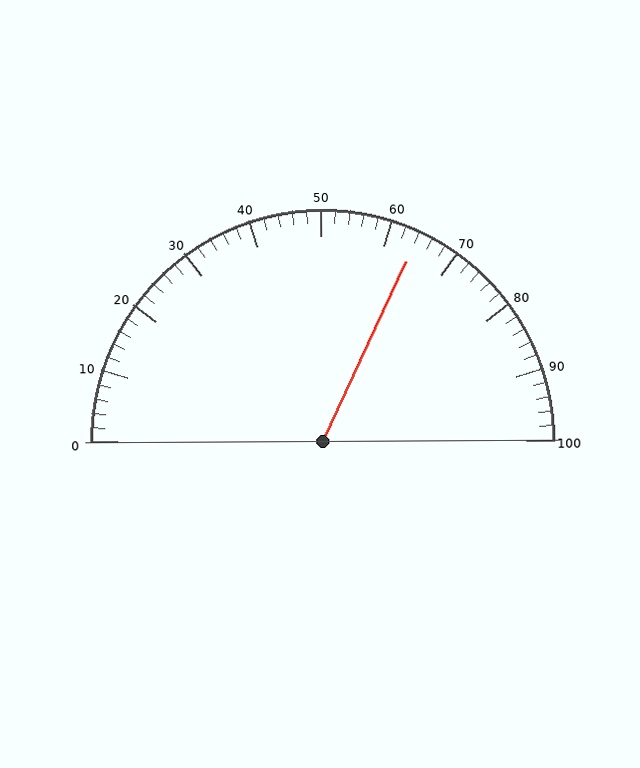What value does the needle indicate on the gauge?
The needle indicates approximately 64.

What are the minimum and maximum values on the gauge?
The gauge ranges from 0 to 100.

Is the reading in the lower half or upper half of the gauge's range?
The reading is in the upper half of the range (0 to 100).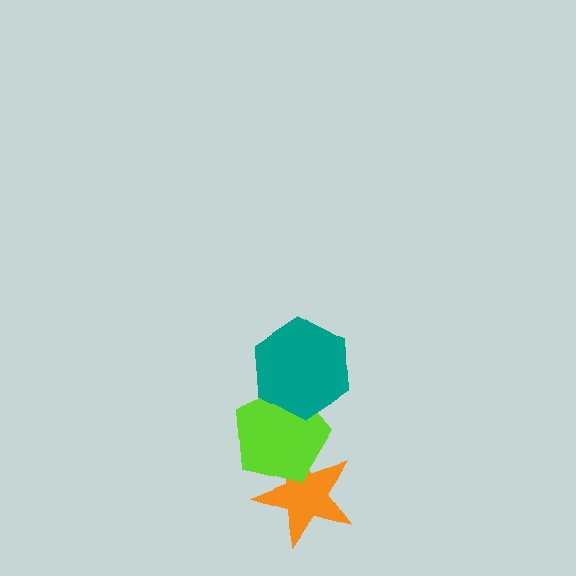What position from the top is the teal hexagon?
The teal hexagon is 1st from the top.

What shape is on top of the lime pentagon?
The teal hexagon is on top of the lime pentagon.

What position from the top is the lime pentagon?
The lime pentagon is 2nd from the top.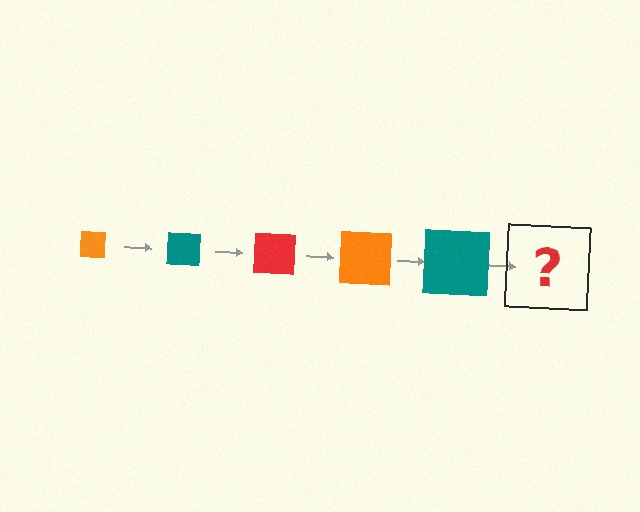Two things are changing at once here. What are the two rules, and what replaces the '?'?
The two rules are that the square grows larger each step and the color cycles through orange, teal, and red. The '?' should be a red square, larger than the previous one.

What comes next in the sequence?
The next element should be a red square, larger than the previous one.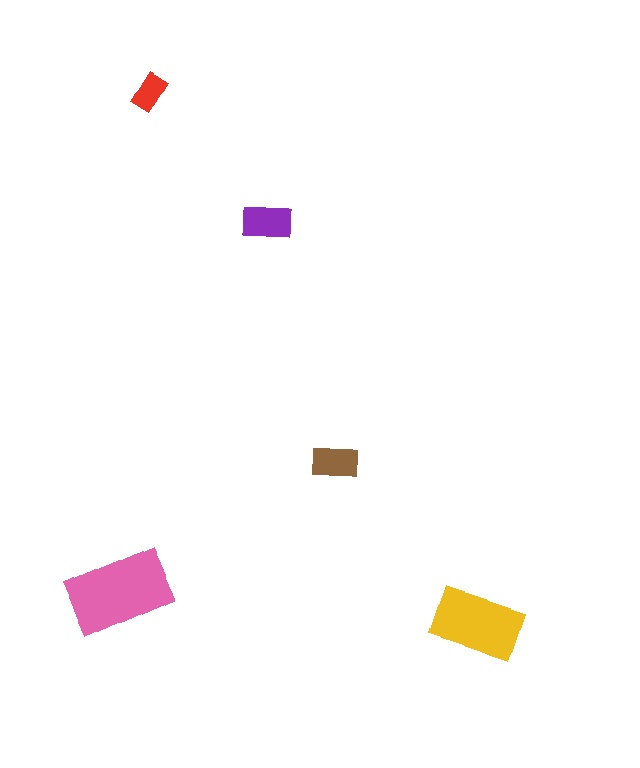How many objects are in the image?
There are 5 objects in the image.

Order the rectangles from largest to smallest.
the pink one, the yellow one, the purple one, the brown one, the red one.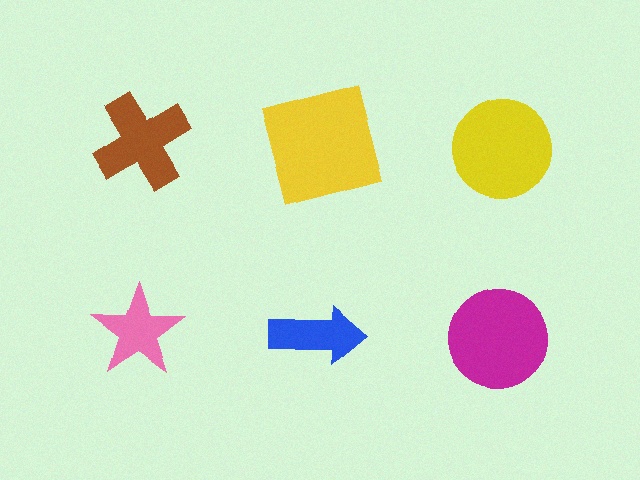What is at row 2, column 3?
A magenta circle.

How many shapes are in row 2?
3 shapes.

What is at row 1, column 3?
A yellow circle.